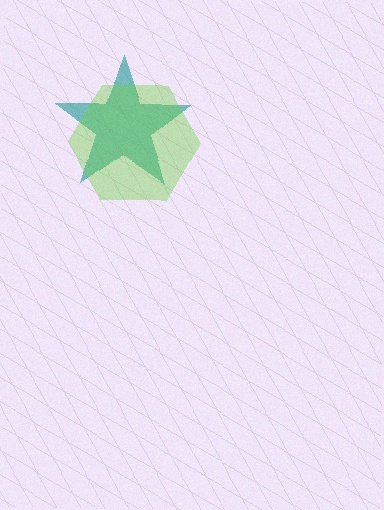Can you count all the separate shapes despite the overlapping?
Yes, there are 2 separate shapes.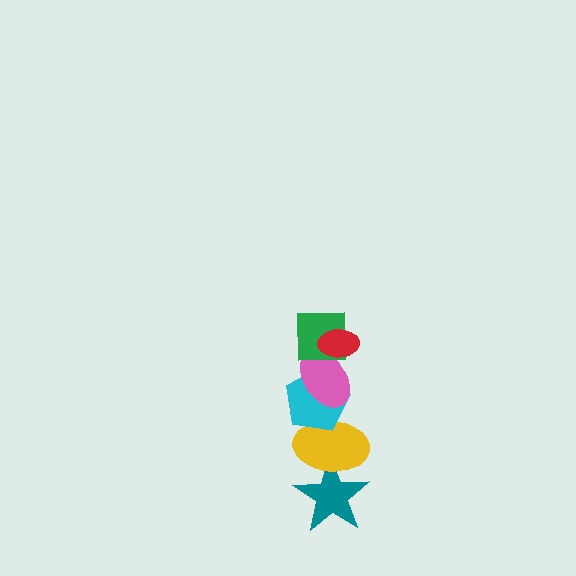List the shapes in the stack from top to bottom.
From top to bottom: the red ellipse, the green square, the pink ellipse, the cyan pentagon, the yellow ellipse, the teal star.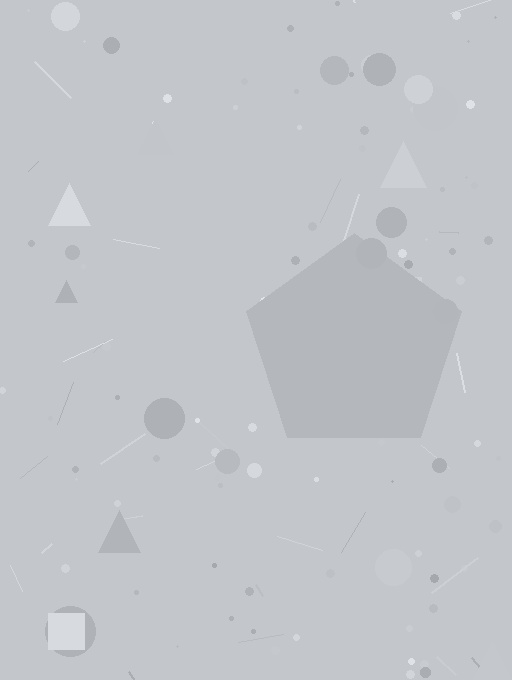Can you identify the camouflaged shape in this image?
The camouflaged shape is a pentagon.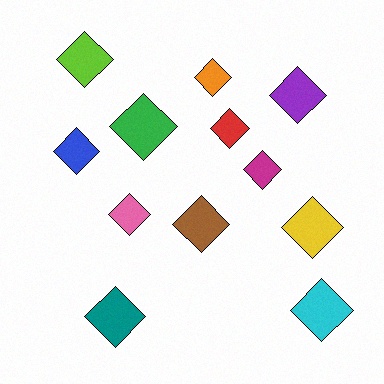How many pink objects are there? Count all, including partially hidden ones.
There is 1 pink object.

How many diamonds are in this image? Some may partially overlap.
There are 12 diamonds.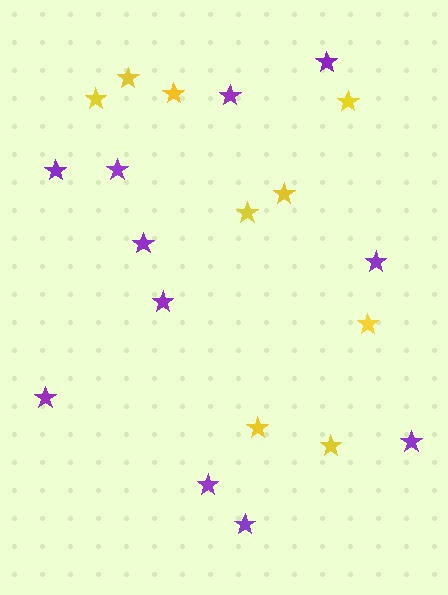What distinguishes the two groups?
There are 2 groups: one group of yellow stars (9) and one group of purple stars (11).